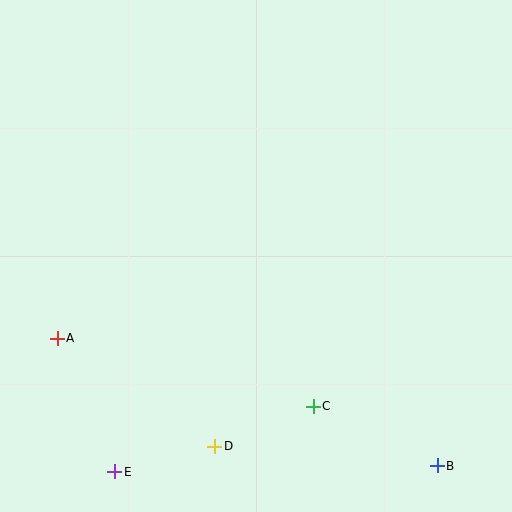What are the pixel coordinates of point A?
Point A is at (57, 338).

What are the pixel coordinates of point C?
Point C is at (313, 406).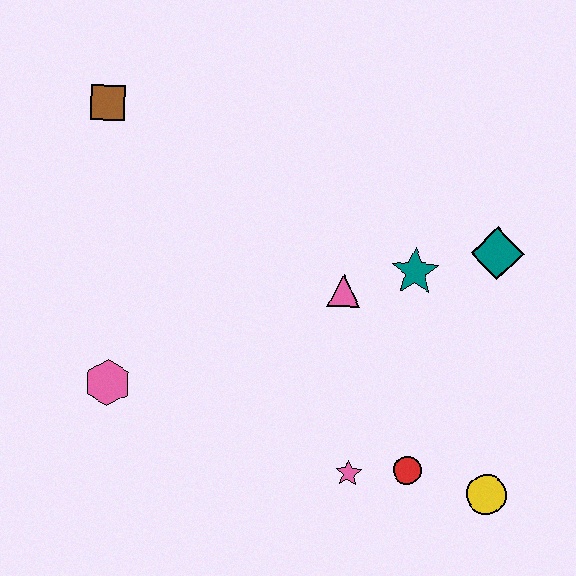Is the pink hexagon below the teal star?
Yes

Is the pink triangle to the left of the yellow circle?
Yes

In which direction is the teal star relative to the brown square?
The teal star is to the right of the brown square.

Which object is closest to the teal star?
The pink triangle is closest to the teal star.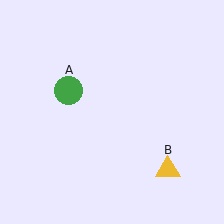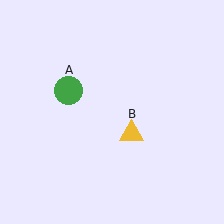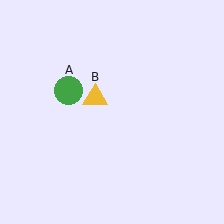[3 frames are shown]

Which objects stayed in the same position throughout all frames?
Green circle (object A) remained stationary.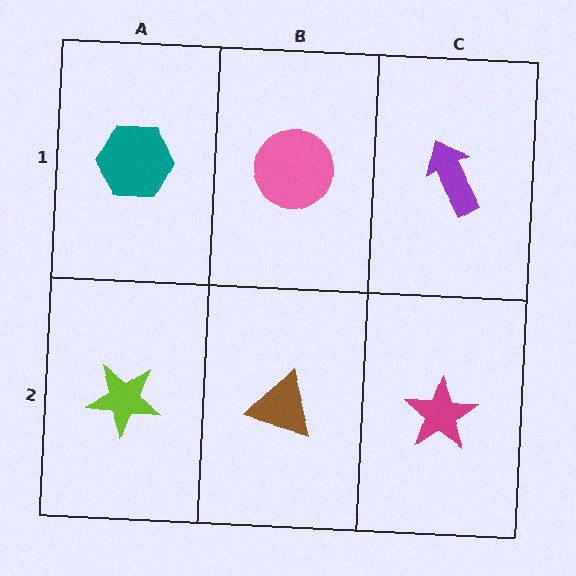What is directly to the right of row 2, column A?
A brown triangle.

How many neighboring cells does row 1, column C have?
2.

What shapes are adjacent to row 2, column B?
A pink circle (row 1, column B), a lime star (row 2, column A), a magenta star (row 2, column C).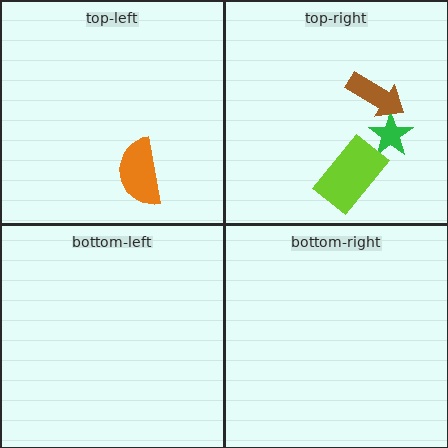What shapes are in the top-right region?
The green star, the brown arrow, the lime rectangle.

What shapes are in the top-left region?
The orange semicircle.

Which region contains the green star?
The top-right region.